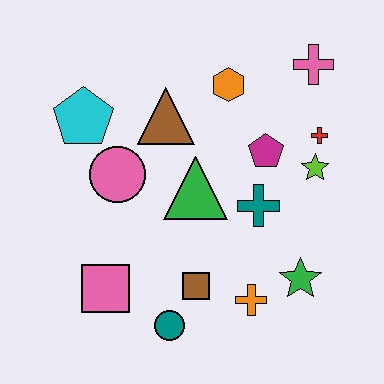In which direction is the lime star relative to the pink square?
The lime star is to the right of the pink square.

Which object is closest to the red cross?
The lime star is closest to the red cross.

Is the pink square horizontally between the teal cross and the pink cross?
No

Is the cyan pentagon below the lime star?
No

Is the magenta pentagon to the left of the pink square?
No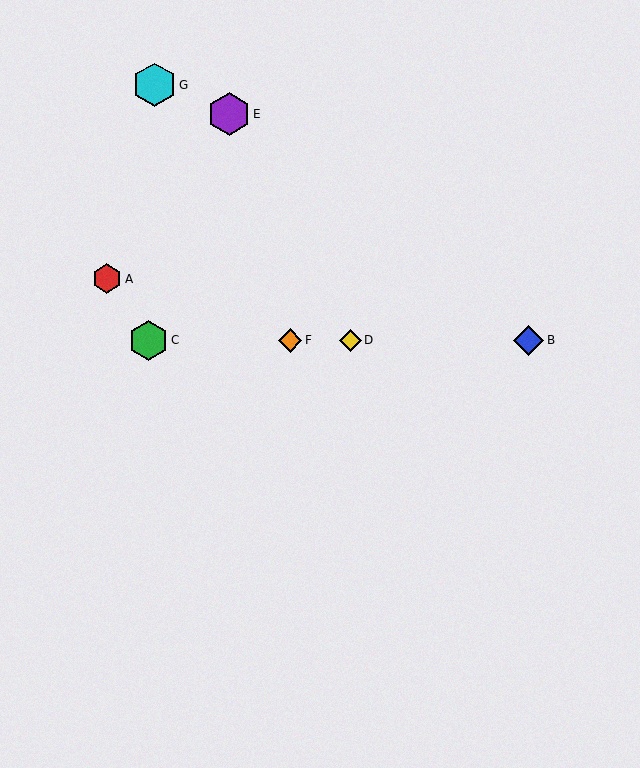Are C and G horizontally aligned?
No, C is at y≈340 and G is at y≈85.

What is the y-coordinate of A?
Object A is at y≈279.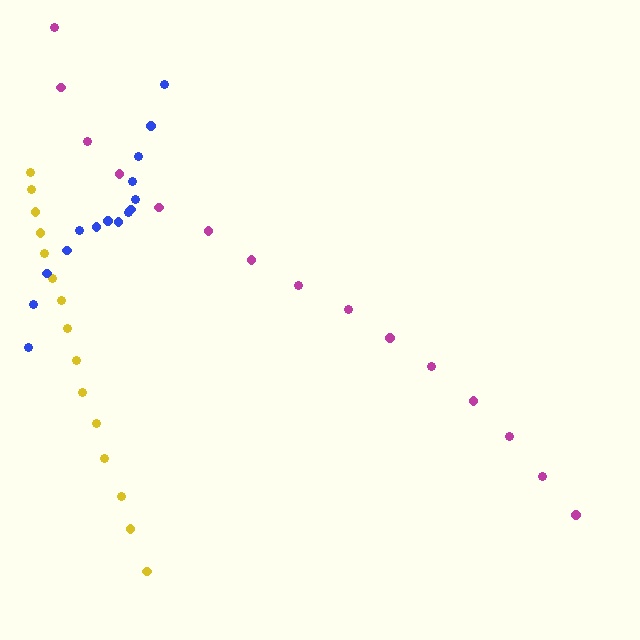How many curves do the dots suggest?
There are 3 distinct paths.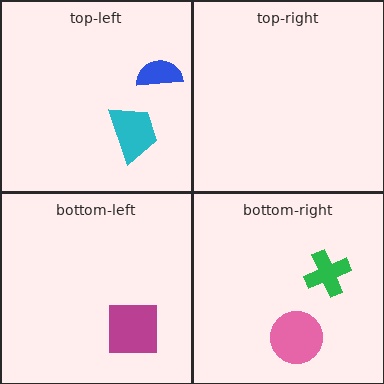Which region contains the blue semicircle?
The top-left region.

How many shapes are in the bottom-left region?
1.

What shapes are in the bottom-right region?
The green cross, the pink circle.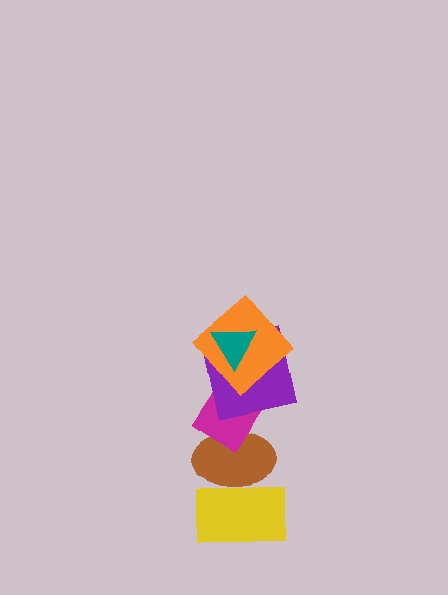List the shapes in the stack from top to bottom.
From top to bottom: the teal triangle, the orange diamond, the purple square, the magenta diamond, the brown ellipse, the yellow rectangle.